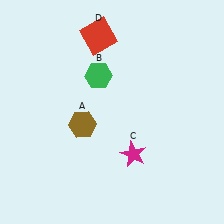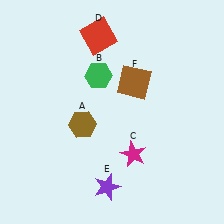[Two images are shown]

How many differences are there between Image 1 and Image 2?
There are 2 differences between the two images.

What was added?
A purple star (E), a brown square (F) were added in Image 2.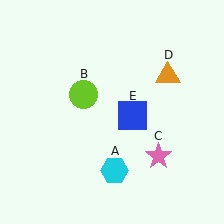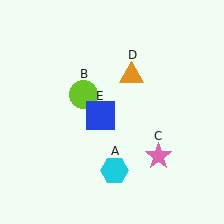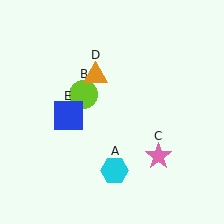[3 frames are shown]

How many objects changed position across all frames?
2 objects changed position: orange triangle (object D), blue square (object E).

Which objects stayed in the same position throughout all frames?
Cyan hexagon (object A) and lime circle (object B) and pink star (object C) remained stationary.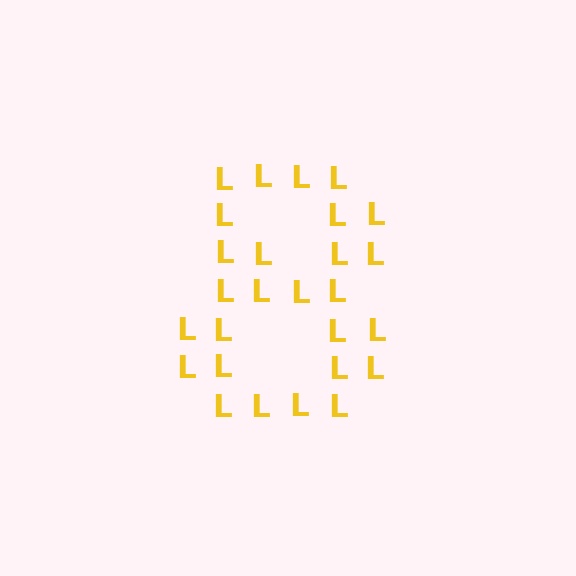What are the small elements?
The small elements are letter L's.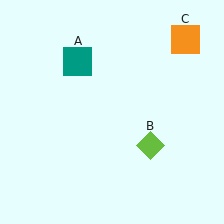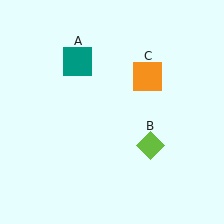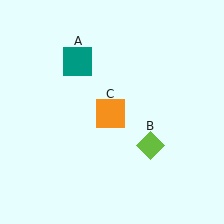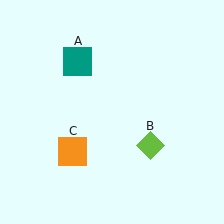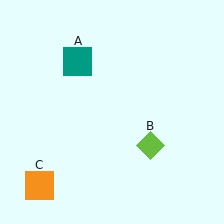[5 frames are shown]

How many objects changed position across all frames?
1 object changed position: orange square (object C).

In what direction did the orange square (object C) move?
The orange square (object C) moved down and to the left.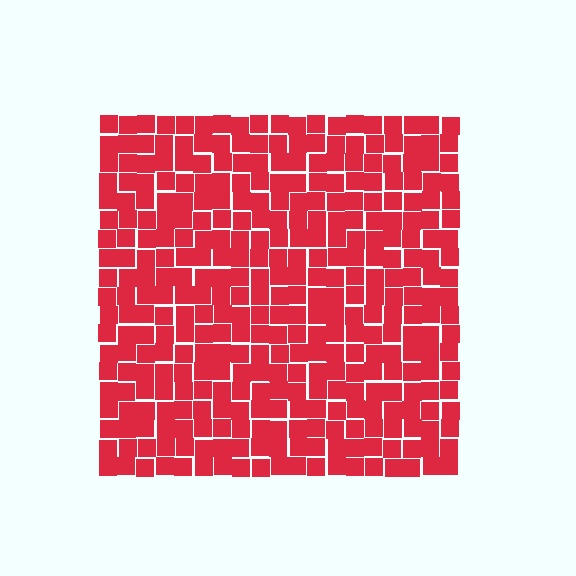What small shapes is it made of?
It is made of small squares.